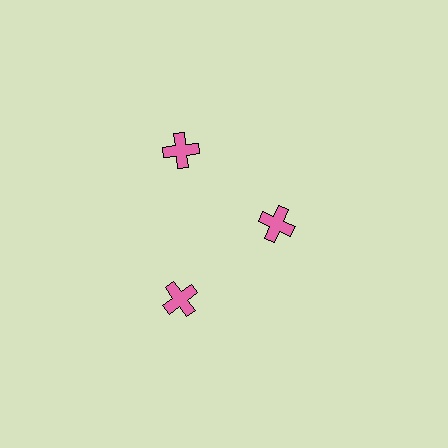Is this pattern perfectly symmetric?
No. The 3 pink crosses are arranged in a ring, but one element near the 3 o'clock position is pulled inward toward the center, breaking the 3-fold rotational symmetry.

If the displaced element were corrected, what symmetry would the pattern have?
It would have 3-fold rotational symmetry — the pattern would map onto itself every 120 degrees.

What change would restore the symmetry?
The symmetry would be restored by moving it outward, back onto the ring so that all 3 crosses sit at equal angles and equal distance from the center.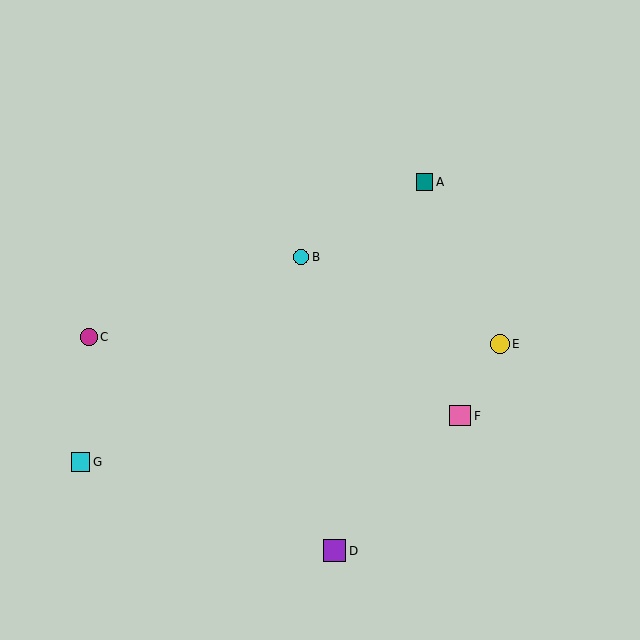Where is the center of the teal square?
The center of the teal square is at (425, 182).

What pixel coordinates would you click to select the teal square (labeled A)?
Click at (425, 182) to select the teal square A.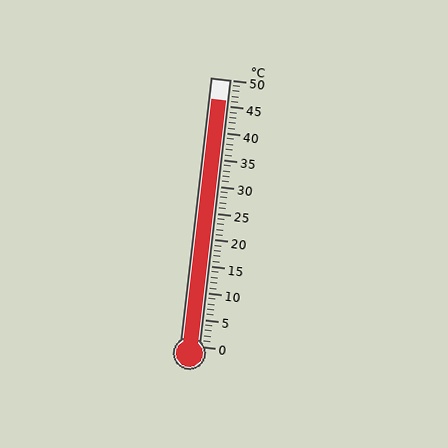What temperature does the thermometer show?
The thermometer shows approximately 46°C.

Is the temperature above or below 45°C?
The temperature is above 45°C.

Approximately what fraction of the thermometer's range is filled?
The thermometer is filled to approximately 90% of its range.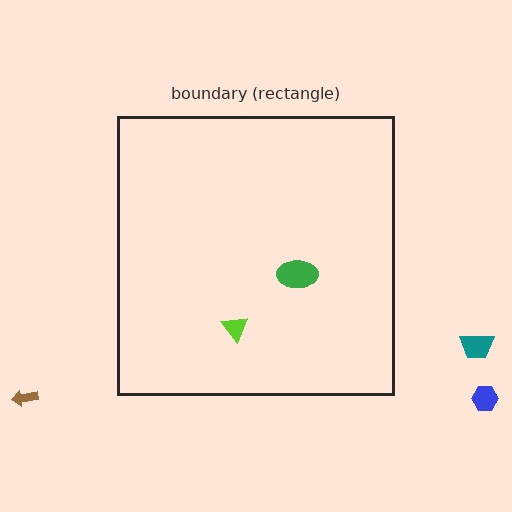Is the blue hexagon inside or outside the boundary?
Outside.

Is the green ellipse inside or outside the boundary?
Inside.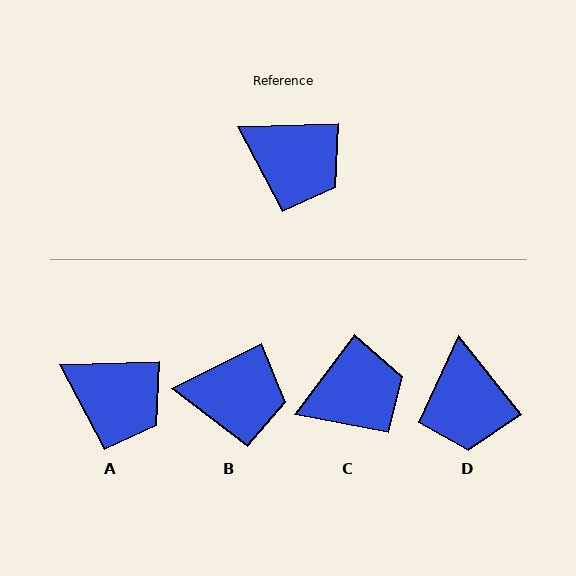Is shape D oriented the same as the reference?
No, it is off by about 53 degrees.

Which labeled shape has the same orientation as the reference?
A.